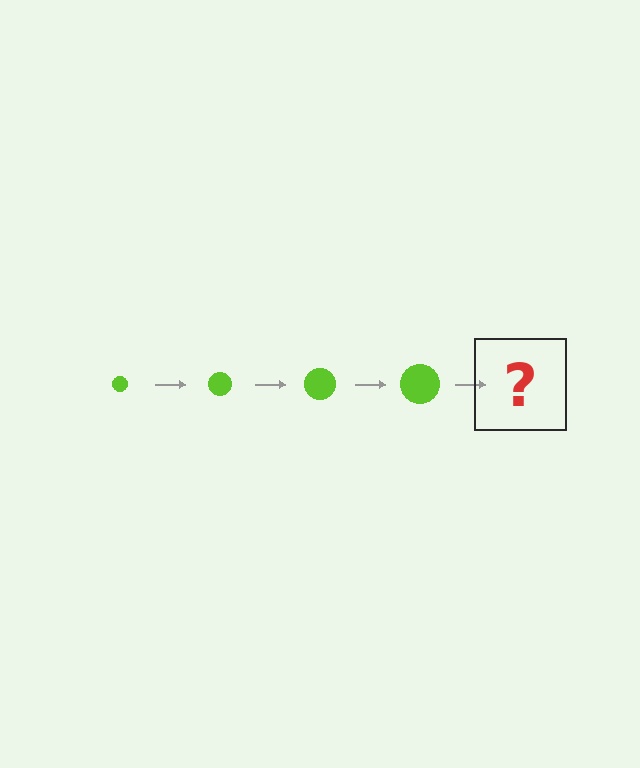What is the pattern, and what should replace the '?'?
The pattern is that the circle gets progressively larger each step. The '?' should be a lime circle, larger than the previous one.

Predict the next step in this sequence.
The next step is a lime circle, larger than the previous one.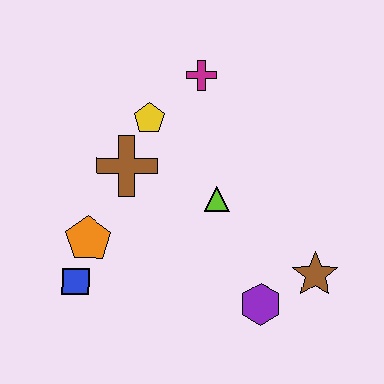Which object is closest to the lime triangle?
The brown cross is closest to the lime triangle.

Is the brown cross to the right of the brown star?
No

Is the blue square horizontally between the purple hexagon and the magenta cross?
No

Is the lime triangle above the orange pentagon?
Yes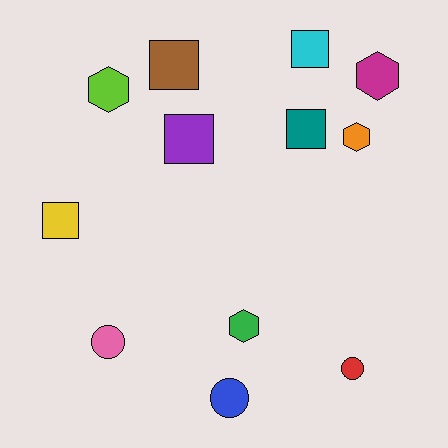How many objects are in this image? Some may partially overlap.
There are 12 objects.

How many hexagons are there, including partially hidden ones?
There are 4 hexagons.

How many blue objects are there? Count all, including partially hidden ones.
There is 1 blue object.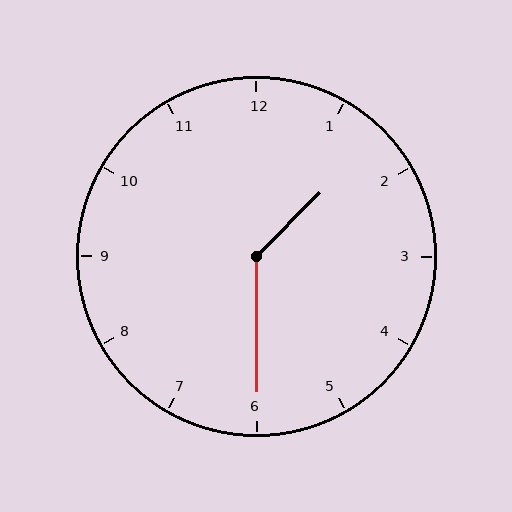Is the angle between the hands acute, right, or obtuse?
It is obtuse.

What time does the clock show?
1:30.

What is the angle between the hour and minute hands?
Approximately 135 degrees.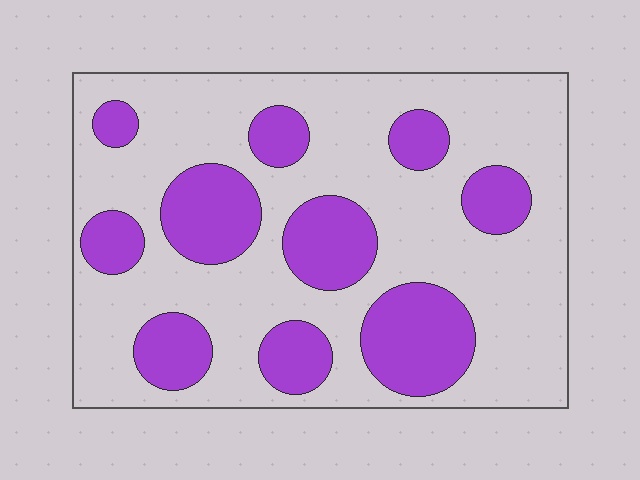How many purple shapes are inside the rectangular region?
10.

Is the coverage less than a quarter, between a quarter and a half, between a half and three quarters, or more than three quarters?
Between a quarter and a half.